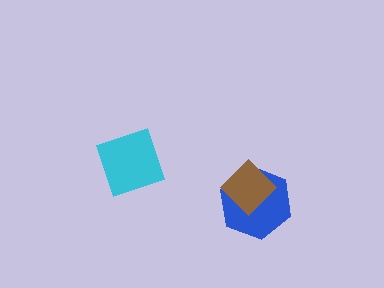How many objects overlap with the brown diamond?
1 object overlaps with the brown diamond.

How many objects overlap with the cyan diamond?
0 objects overlap with the cyan diamond.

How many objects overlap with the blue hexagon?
1 object overlaps with the blue hexagon.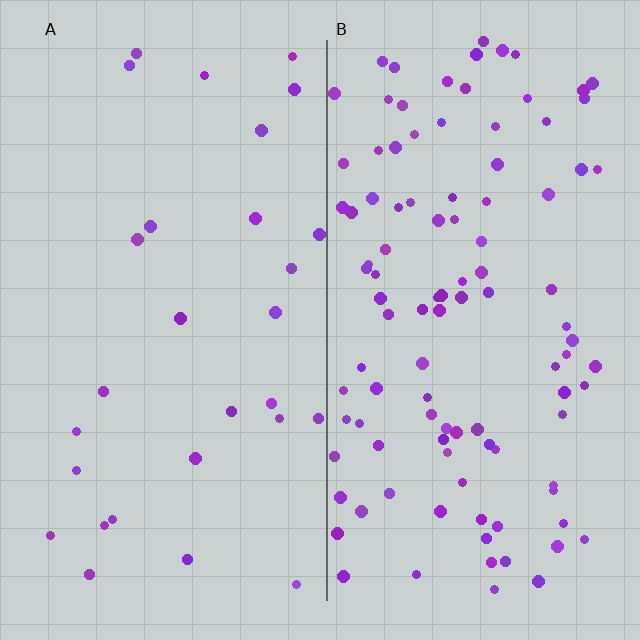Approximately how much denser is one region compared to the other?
Approximately 3.8× — region B over region A.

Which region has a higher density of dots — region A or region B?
B (the right).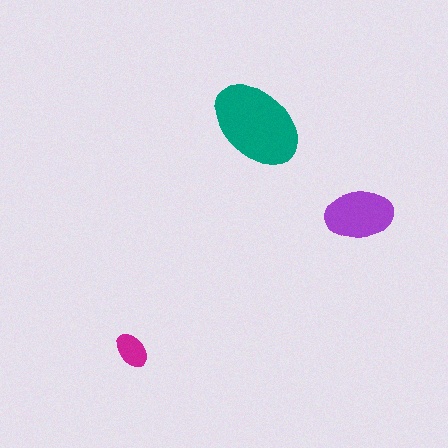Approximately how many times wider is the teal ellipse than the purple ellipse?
About 1.5 times wider.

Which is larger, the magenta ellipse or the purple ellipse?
The purple one.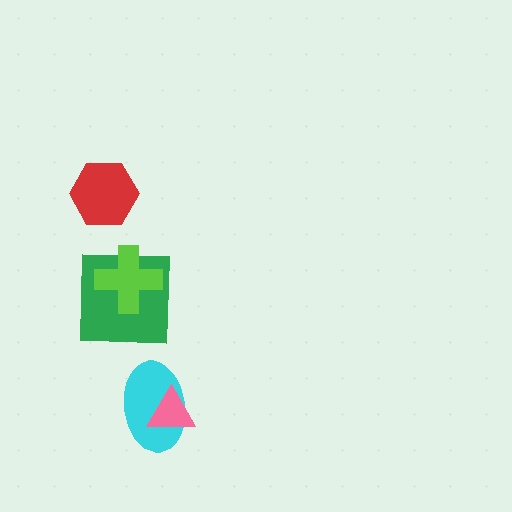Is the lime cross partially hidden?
No, no other shape covers it.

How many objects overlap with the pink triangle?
1 object overlaps with the pink triangle.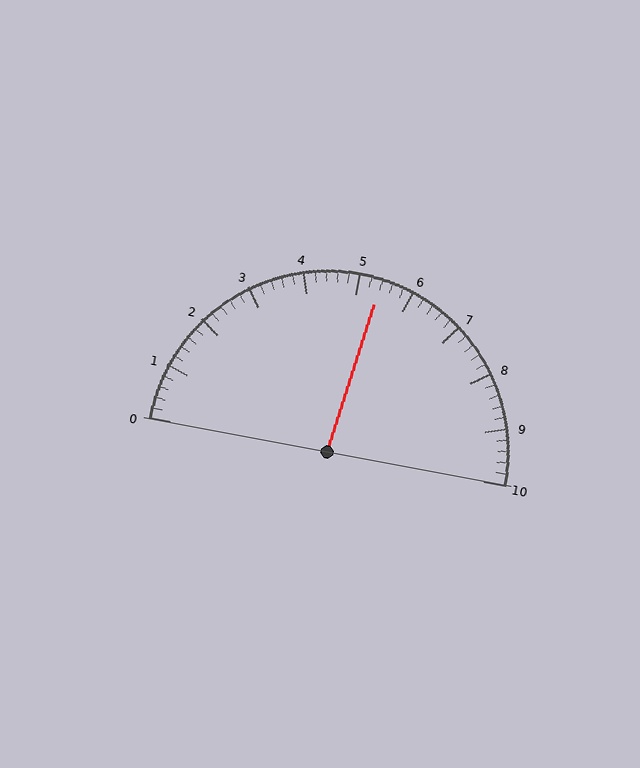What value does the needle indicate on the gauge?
The needle indicates approximately 5.4.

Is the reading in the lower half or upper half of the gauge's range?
The reading is in the upper half of the range (0 to 10).